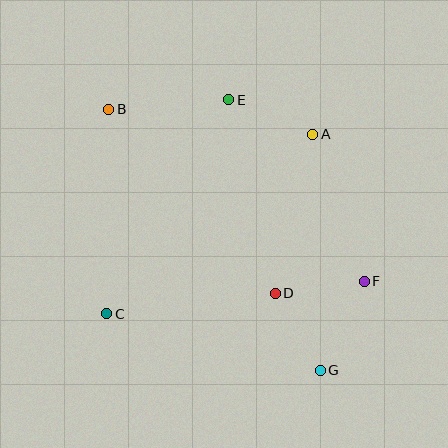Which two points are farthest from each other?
Points B and G are farthest from each other.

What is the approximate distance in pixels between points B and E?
The distance between B and E is approximately 120 pixels.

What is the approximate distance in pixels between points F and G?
The distance between F and G is approximately 99 pixels.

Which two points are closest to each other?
Points D and G are closest to each other.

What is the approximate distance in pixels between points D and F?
The distance between D and F is approximately 90 pixels.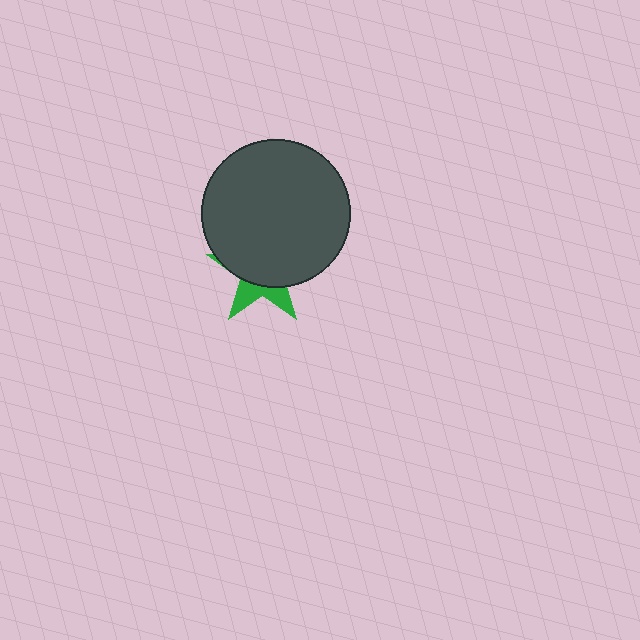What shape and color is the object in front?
The object in front is a dark gray circle.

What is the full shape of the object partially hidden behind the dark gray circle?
The partially hidden object is a green star.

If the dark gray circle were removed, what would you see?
You would see the complete green star.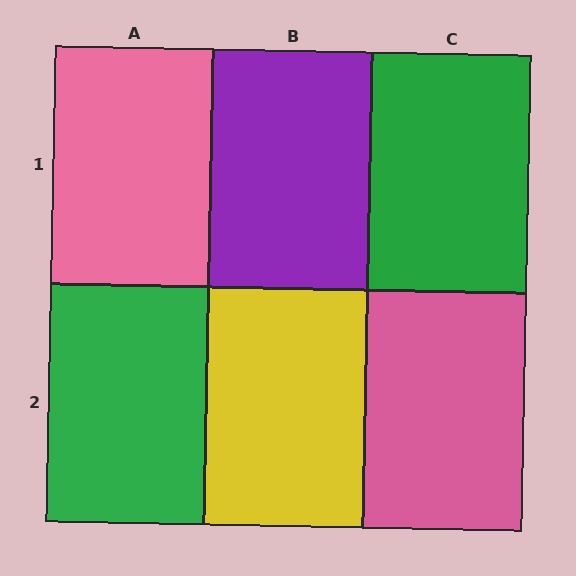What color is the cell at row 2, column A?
Green.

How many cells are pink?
2 cells are pink.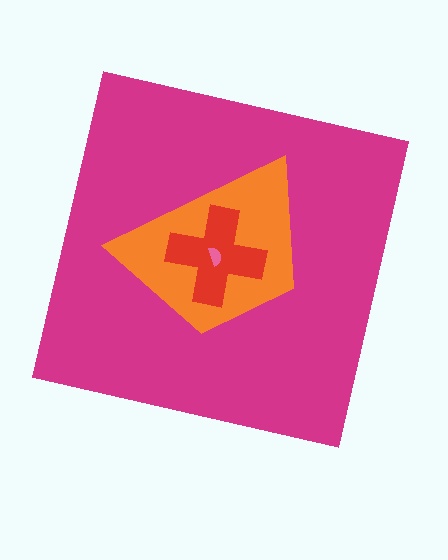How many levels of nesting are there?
4.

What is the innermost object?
The pink semicircle.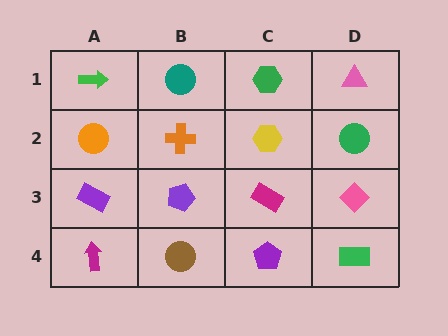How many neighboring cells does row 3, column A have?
3.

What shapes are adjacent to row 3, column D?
A green circle (row 2, column D), a green rectangle (row 4, column D), a magenta rectangle (row 3, column C).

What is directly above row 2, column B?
A teal circle.